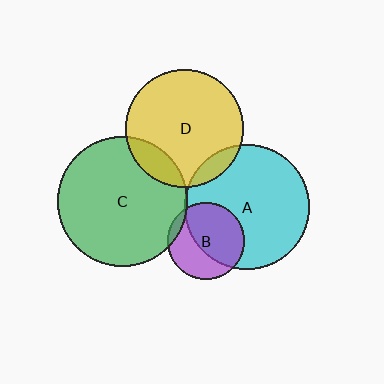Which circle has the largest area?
Circle C (green).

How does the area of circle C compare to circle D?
Approximately 1.2 times.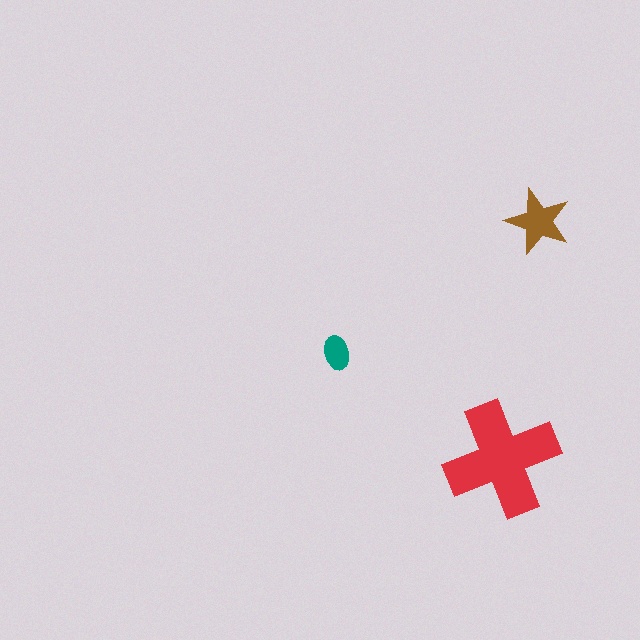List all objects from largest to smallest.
The red cross, the brown star, the teal ellipse.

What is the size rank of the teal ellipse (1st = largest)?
3rd.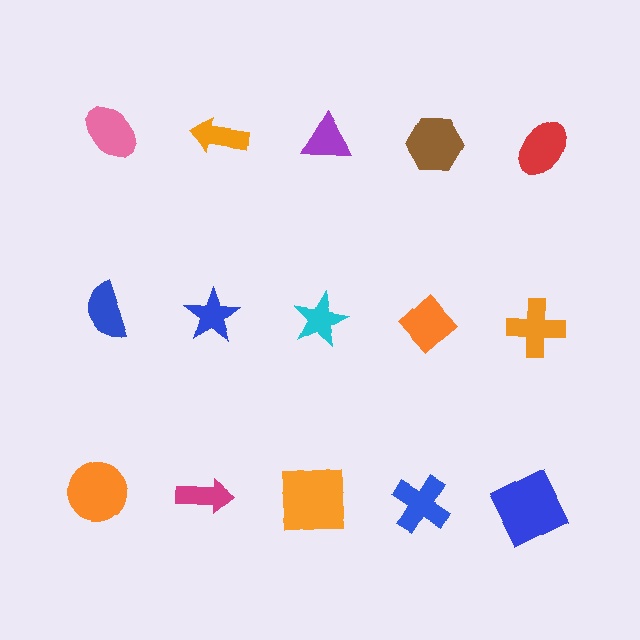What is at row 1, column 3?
A purple triangle.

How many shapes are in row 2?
5 shapes.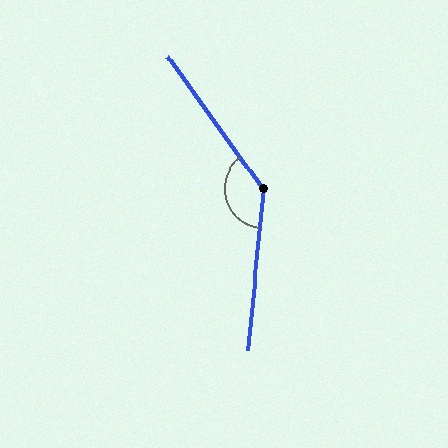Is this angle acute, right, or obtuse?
It is obtuse.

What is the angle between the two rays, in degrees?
Approximately 139 degrees.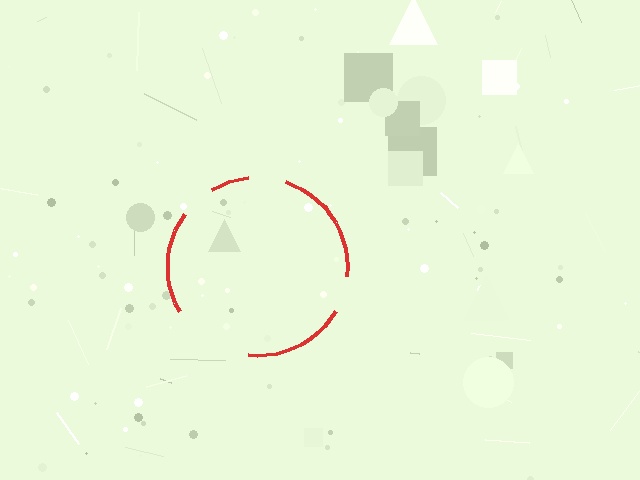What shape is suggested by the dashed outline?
The dashed outline suggests a circle.